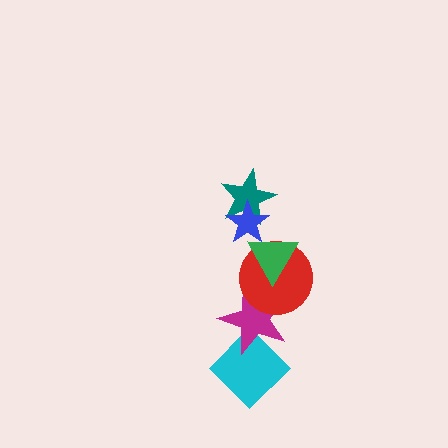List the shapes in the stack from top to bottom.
From top to bottom: the blue star, the teal star, the green triangle, the red circle, the magenta star, the cyan diamond.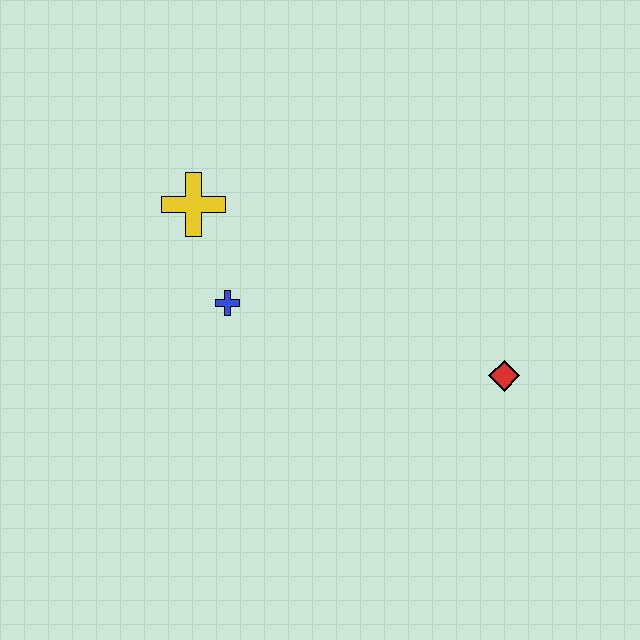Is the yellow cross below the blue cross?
No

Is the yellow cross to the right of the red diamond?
No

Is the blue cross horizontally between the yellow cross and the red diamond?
Yes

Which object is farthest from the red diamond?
The yellow cross is farthest from the red diamond.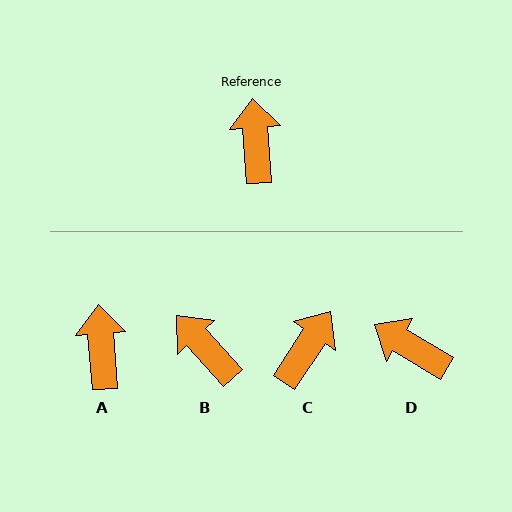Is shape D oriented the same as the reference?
No, it is off by about 54 degrees.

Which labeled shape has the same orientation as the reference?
A.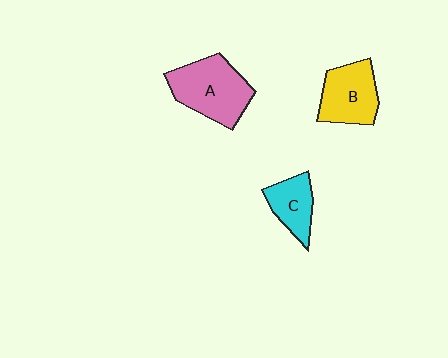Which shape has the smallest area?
Shape C (cyan).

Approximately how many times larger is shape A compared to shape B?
Approximately 1.3 times.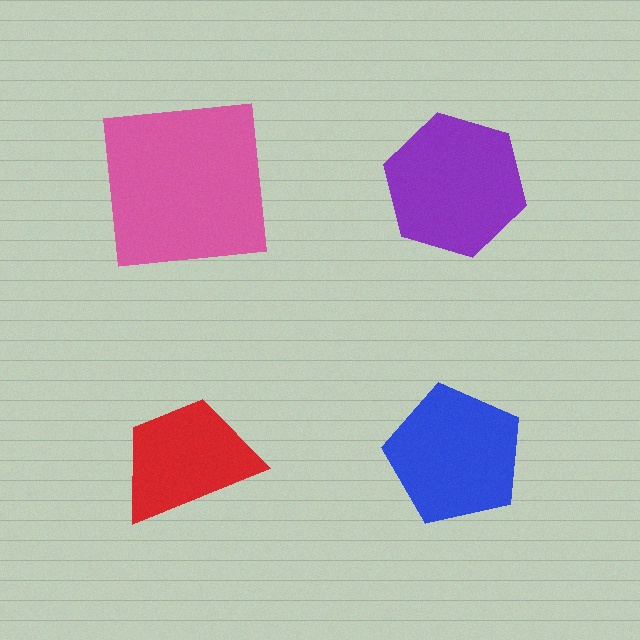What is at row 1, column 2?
A purple hexagon.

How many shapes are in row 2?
2 shapes.